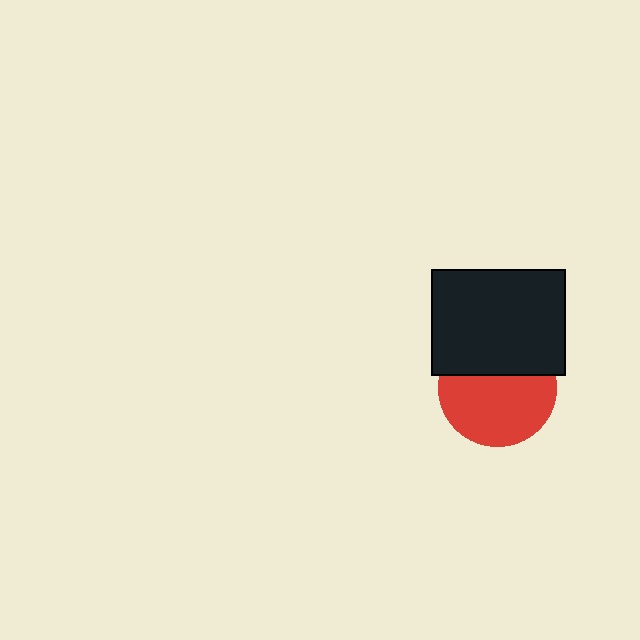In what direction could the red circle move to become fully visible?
The red circle could move down. That would shift it out from behind the black rectangle entirely.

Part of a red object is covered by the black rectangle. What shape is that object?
It is a circle.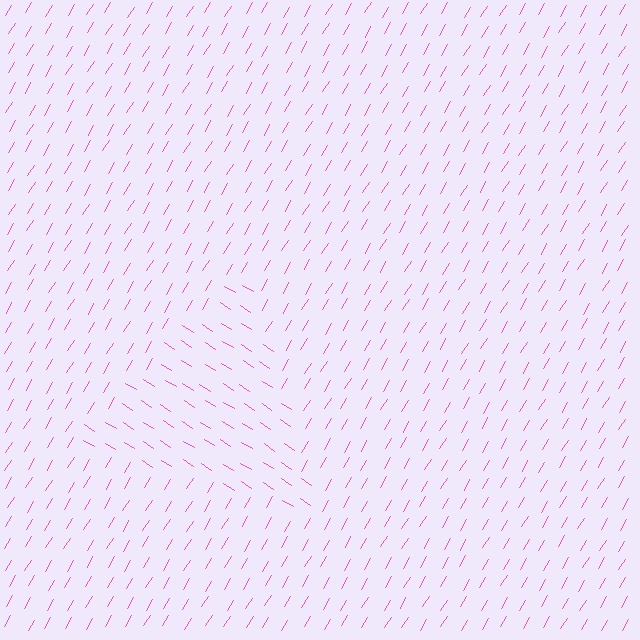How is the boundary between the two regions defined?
The boundary is defined purely by a change in line orientation (approximately 88 degrees difference). All lines are the same color and thickness.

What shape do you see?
I see a triangle.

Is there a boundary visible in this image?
Yes, there is a texture boundary formed by a change in line orientation.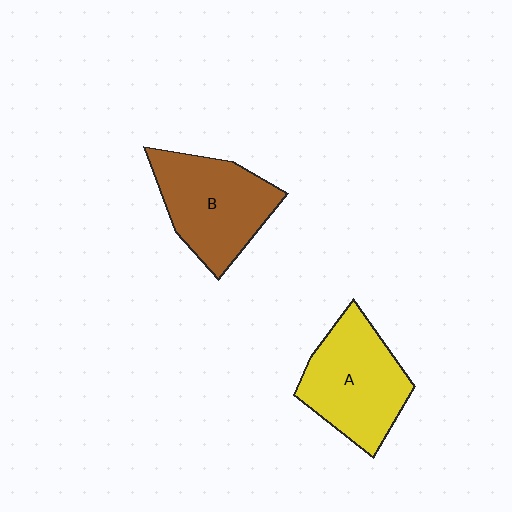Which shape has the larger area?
Shape A (yellow).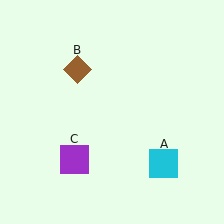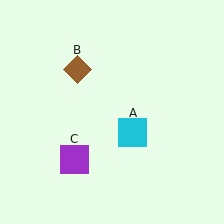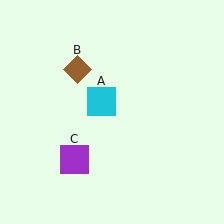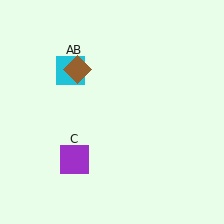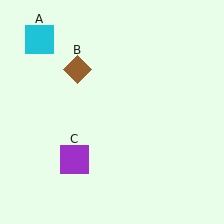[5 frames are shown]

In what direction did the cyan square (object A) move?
The cyan square (object A) moved up and to the left.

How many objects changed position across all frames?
1 object changed position: cyan square (object A).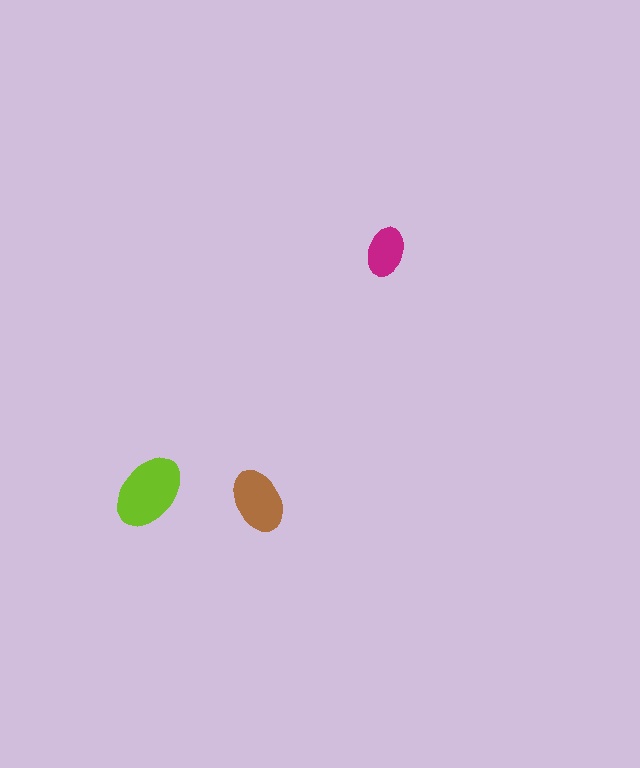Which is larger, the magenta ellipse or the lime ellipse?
The lime one.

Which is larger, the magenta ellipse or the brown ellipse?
The brown one.